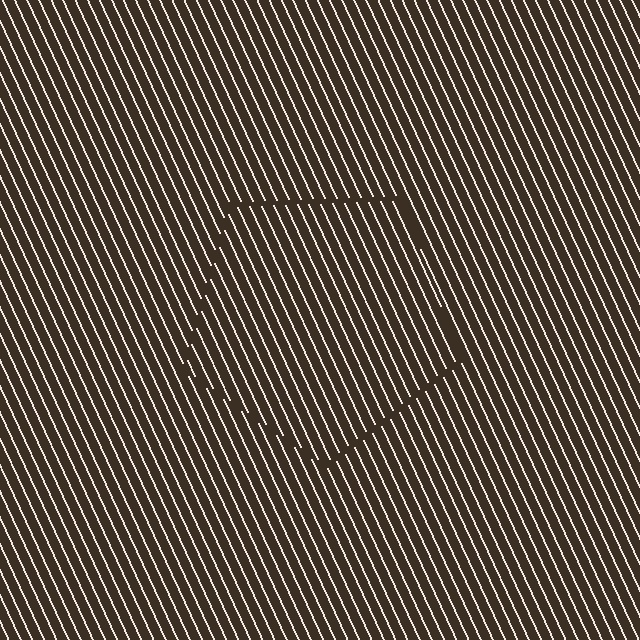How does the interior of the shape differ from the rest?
The interior of the shape contains the same grating, shifted by half a period — the contour is defined by the phase discontinuity where line-ends from the inner and outer gratings abut.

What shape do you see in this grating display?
An illusory pentagon. The interior of the shape contains the same grating, shifted by half a period — the contour is defined by the phase discontinuity where line-ends from the inner and outer gratings abut.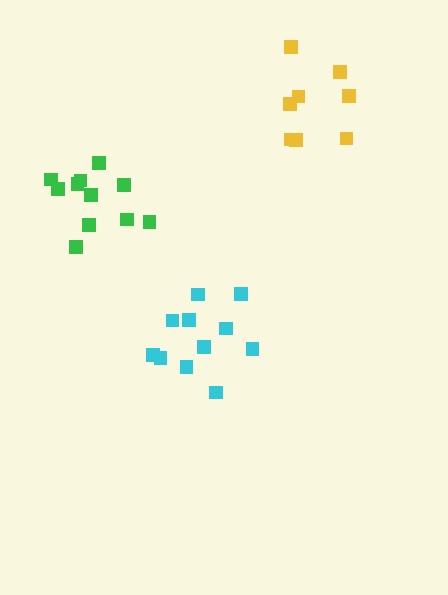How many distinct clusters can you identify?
There are 3 distinct clusters.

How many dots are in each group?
Group 1: 8 dots, Group 2: 11 dots, Group 3: 11 dots (30 total).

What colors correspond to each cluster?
The clusters are colored: yellow, green, cyan.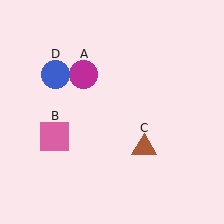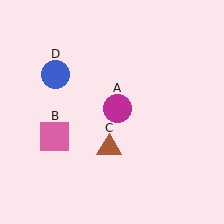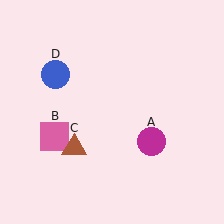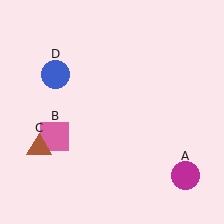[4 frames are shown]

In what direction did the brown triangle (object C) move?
The brown triangle (object C) moved left.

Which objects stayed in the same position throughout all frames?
Pink square (object B) and blue circle (object D) remained stationary.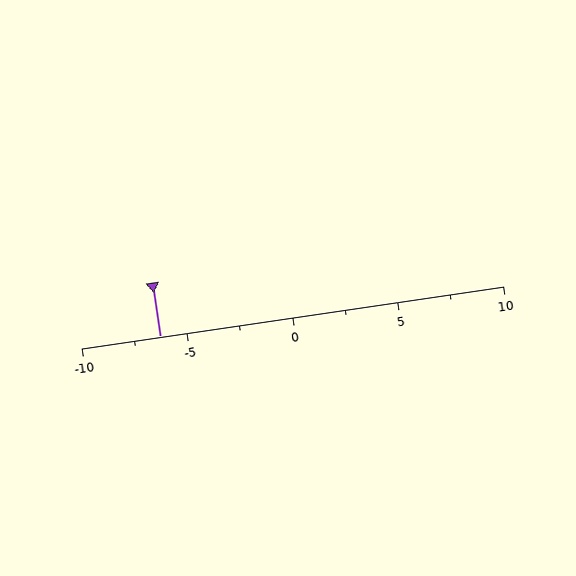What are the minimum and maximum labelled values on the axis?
The axis runs from -10 to 10.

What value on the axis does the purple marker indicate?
The marker indicates approximately -6.2.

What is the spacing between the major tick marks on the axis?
The major ticks are spaced 5 apart.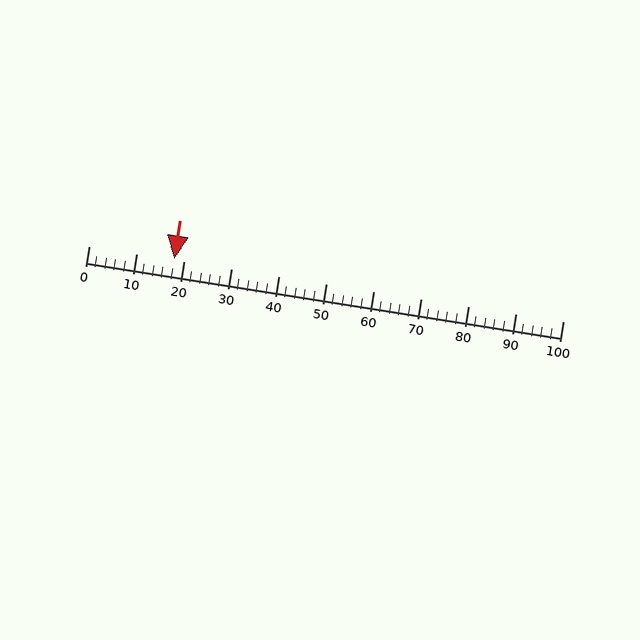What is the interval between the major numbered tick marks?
The major tick marks are spaced 10 units apart.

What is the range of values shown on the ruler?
The ruler shows values from 0 to 100.